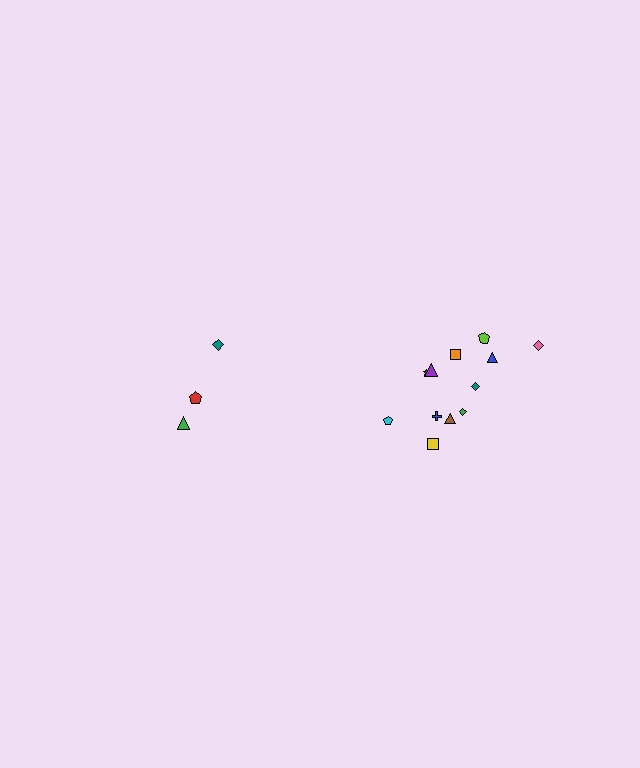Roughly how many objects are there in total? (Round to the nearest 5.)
Roughly 15 objects in total.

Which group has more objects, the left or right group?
The right group.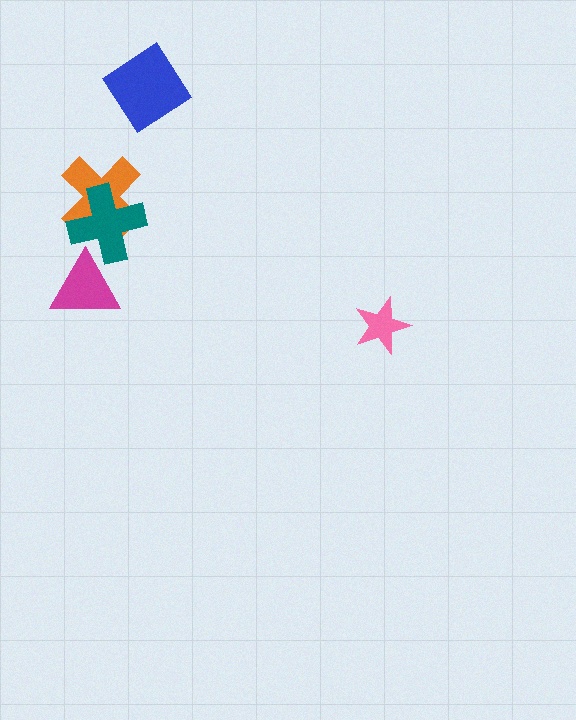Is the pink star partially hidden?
No, no other shape covers it.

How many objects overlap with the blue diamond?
0 objects overlap with the blue diamond.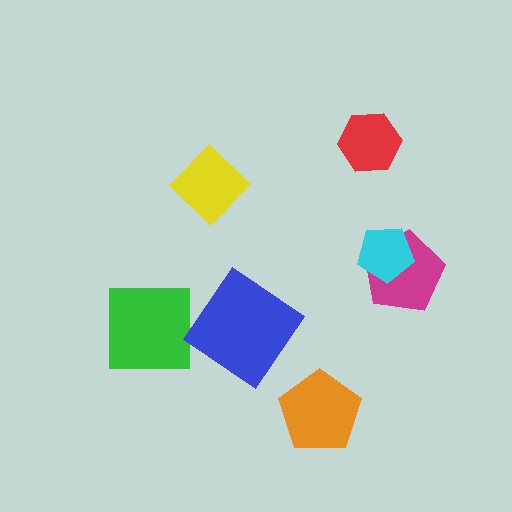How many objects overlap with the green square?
0 objects overlap with the green square.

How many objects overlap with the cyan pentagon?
1 object overlaps with the cyan pentagon.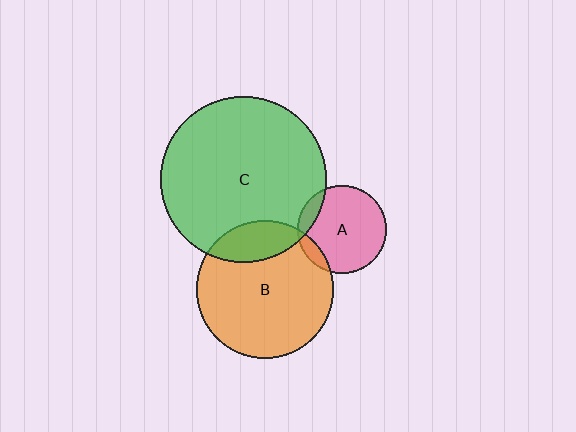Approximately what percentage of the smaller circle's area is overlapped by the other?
Approximately 10%.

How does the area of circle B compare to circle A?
Approximately 2.4 times.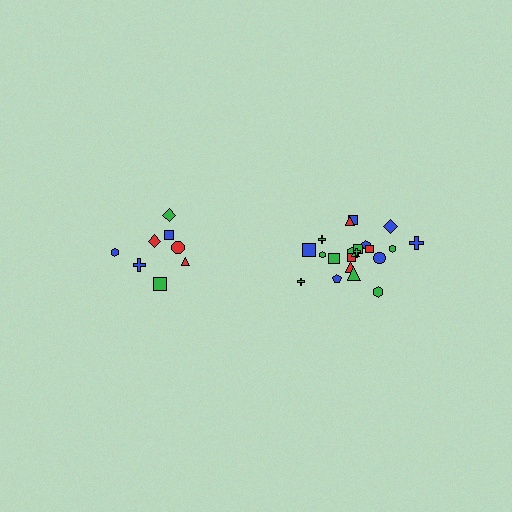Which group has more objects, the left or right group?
The right group.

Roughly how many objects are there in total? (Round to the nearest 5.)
Roughly 30 objects in total.